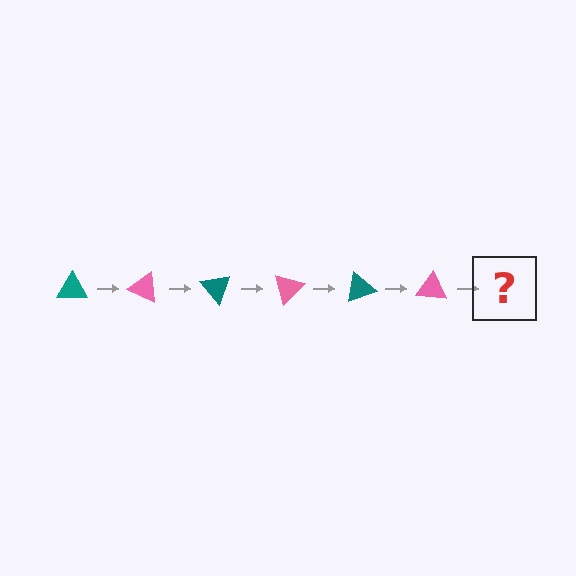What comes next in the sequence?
The next element should be a teal triangle, rotated 150 degrees from the start.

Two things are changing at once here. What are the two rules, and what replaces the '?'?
The two rules are that it rotates 25 degrees each step and the color cycles through teal and pink. The '?' should be a teal triangle, rotated 150 degrees from the start.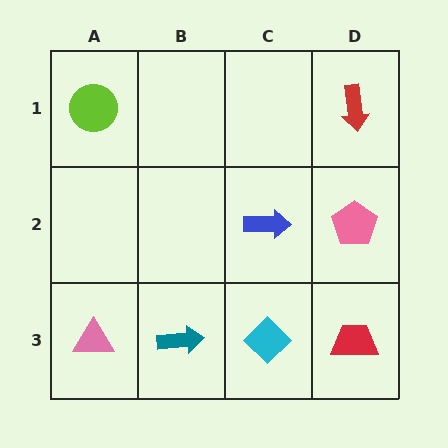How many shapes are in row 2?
2 shapes.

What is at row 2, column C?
A blue arrow.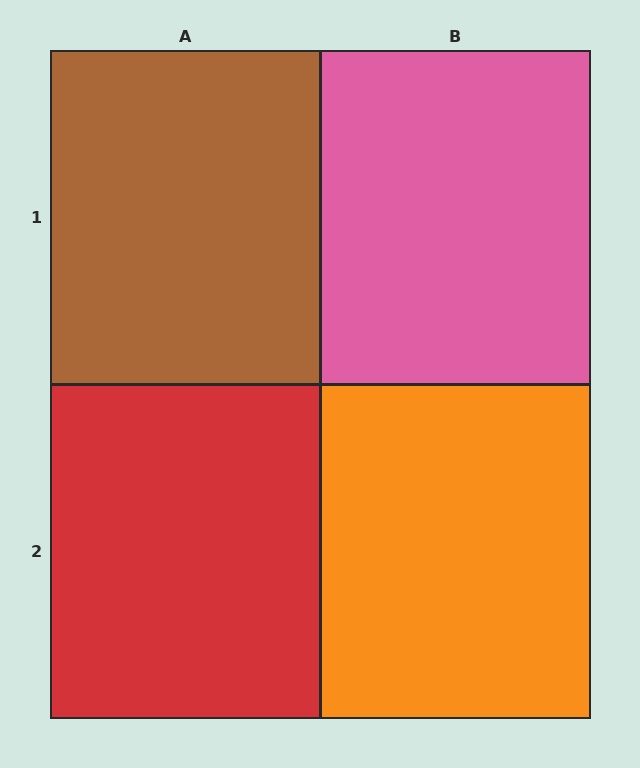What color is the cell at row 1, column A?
Brown.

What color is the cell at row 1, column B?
Pink.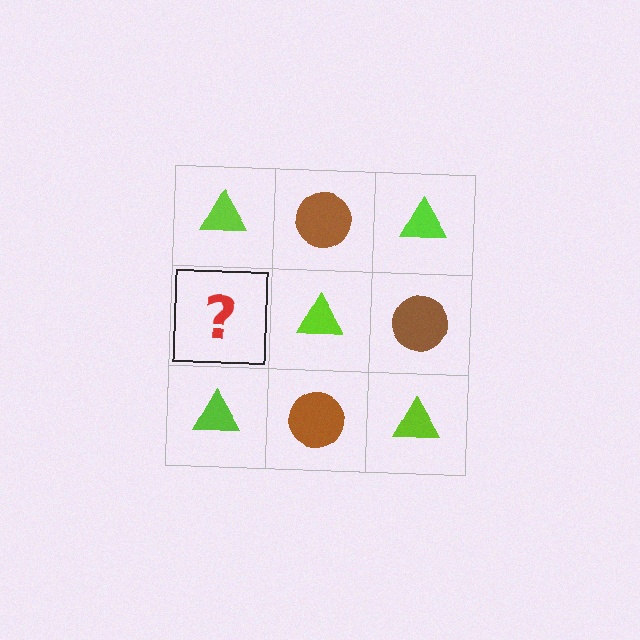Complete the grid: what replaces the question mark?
The question mark should be replaced with a brown circle.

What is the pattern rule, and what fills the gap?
The rule is that it alternates lime triangle and brown circle in a checkerboard pattern. The gap should be filled with a brown circle.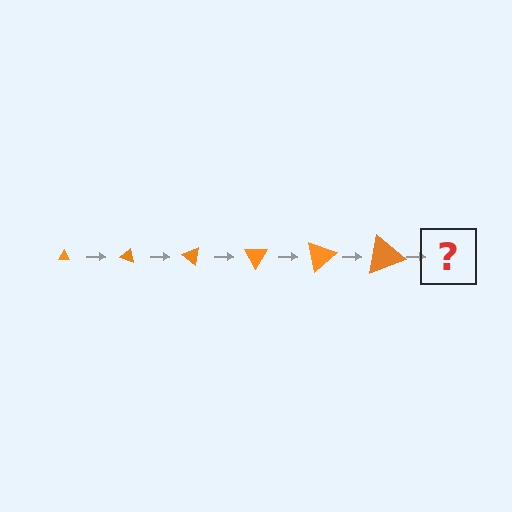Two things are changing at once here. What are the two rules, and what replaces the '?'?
The two rules are that the triangle grows larger each step and it rotates 20 degrees each step. The '?' should be a triangle, larger than the previous one and rotated 120 degrees from the start.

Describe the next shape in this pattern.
It should be a triangle, larger than the previous one and rotated 120 degrees from the start.